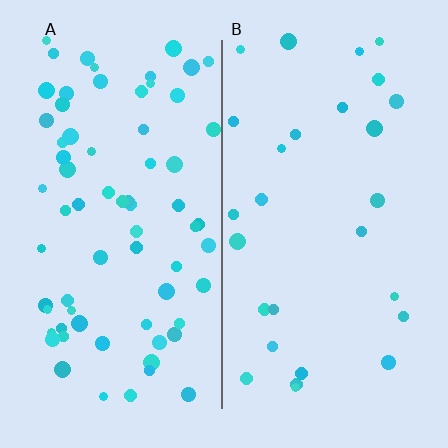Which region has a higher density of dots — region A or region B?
A (the left).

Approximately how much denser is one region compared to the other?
Approximately 2.5× — region A over region B.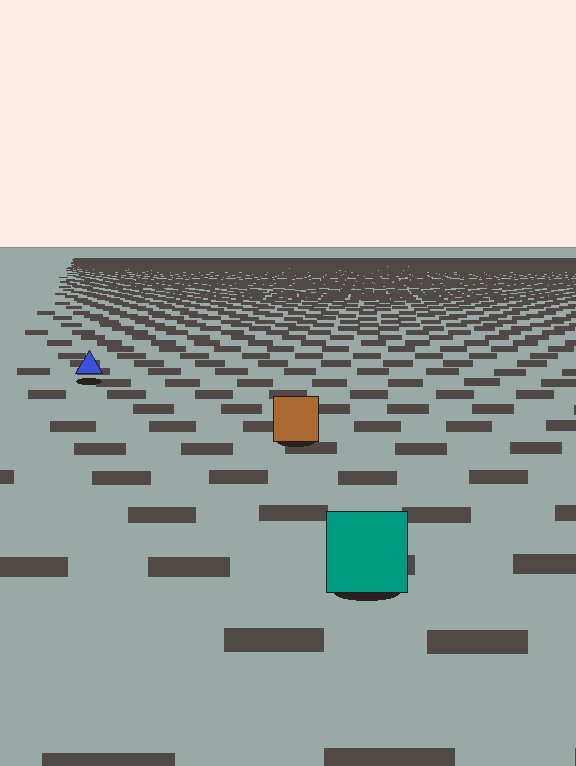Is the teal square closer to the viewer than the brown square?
Yes. The teal square is closer — you can tell from the texture gradient: the ground texture is coarser near it.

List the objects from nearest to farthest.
From nearest to farthest: the teal square, the brown square, the blue triangle.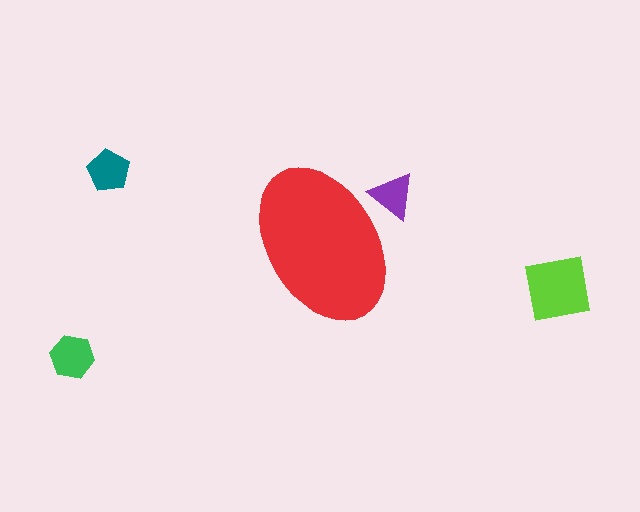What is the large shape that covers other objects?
A red ellipse.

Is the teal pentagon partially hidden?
No, the teal pentagon is fully visible.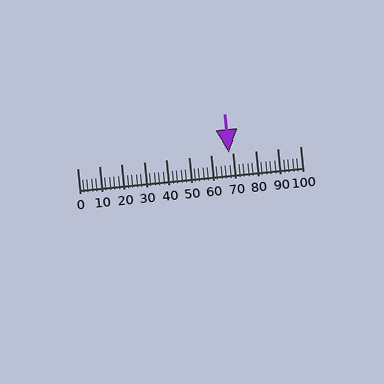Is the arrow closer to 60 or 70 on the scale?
The arrow is closer to 70.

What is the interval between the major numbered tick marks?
The major tick marks are spaced 10 units apart.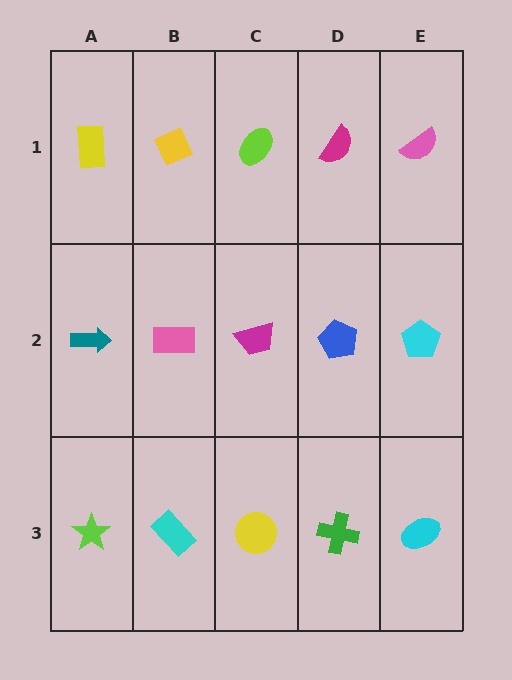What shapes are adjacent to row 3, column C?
A magenta trapezoid (row 2, column C), a cyan rectangle (row 3, column B), a green cross (row 3, column D).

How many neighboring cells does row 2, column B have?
4.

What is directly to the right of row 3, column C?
A green cross.